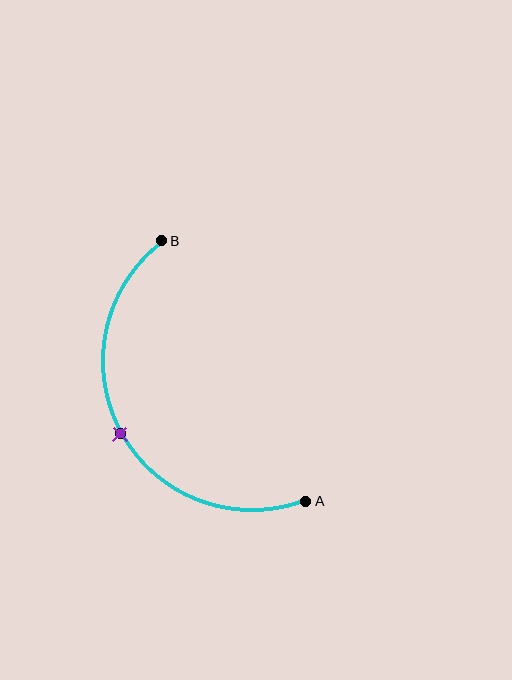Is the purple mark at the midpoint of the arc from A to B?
Yes. The purple mark lies on the arc at equal arc-length from both A and B — it is the arc midpoint.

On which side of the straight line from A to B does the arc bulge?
The arc bulges to the left of the straight line connecting A and B.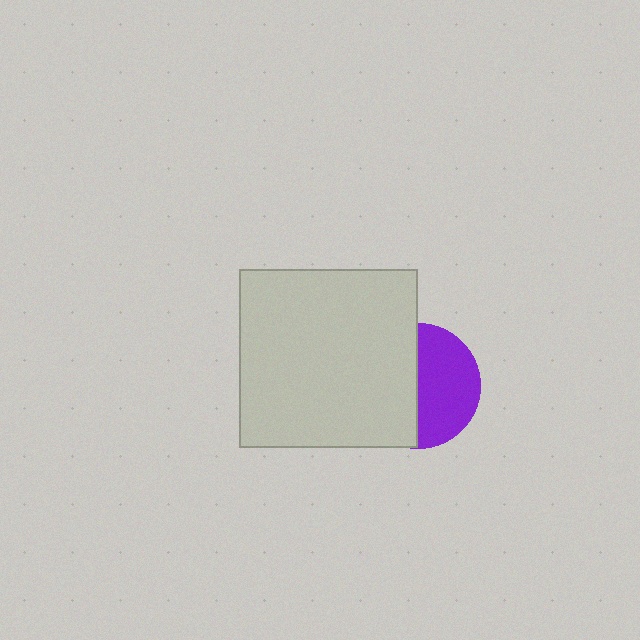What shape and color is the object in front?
The object in front is a light gray square.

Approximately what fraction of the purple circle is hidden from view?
Roughly 49% of the purple circle is hidden behind the light gray square.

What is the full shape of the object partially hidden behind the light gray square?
The partially hidden object is a purple circle.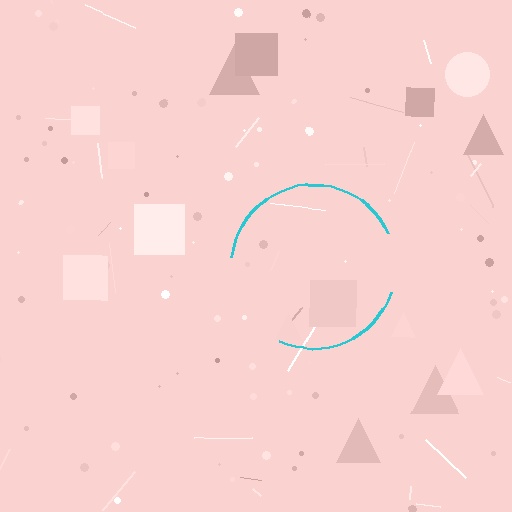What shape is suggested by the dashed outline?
The dashed outline suggests a circle.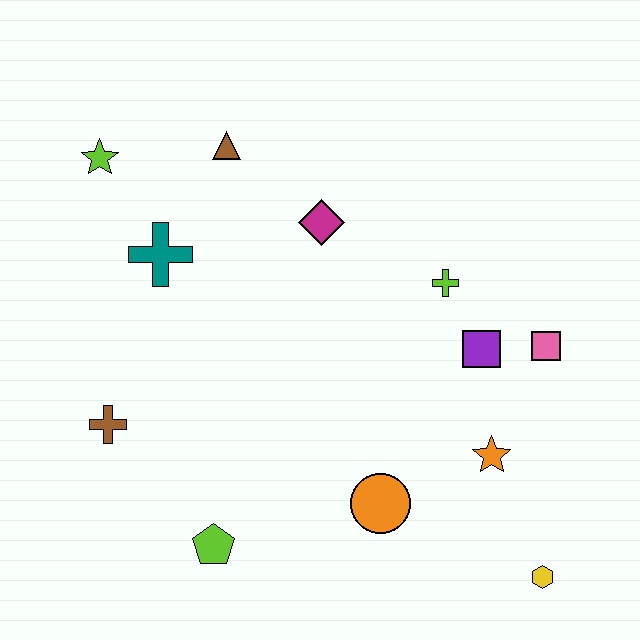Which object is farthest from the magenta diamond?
The yellow hexagon is farthest from the magenta diamond.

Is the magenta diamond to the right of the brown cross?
Yes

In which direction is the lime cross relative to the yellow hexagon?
The lime cross is above the yellow hexagon.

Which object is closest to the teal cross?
The lime star is closest to the teal cross.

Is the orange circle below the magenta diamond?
Yes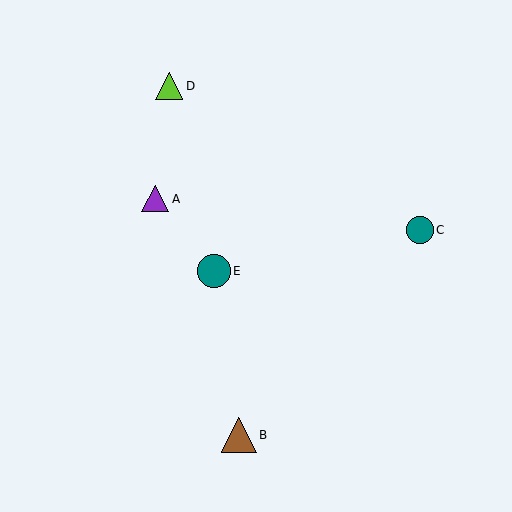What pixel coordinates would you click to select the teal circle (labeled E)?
Click at (214, 271) to select the teal circle E.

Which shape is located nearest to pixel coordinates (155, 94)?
The lime triangle (labeled D) at (169, 86) is nearest to that location.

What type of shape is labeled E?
Shape E is a teal circle.